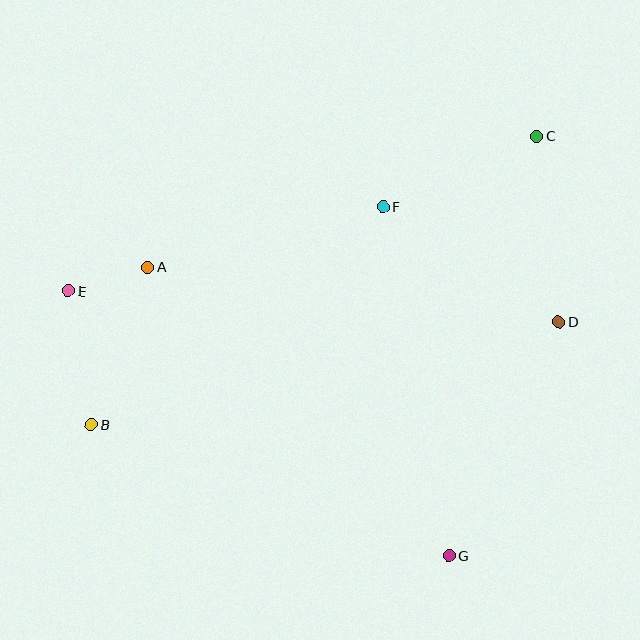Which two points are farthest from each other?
Points B and C are farthest from each other.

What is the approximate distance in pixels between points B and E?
The distance between B and E is approximately 135 pixels.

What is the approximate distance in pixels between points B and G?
The distance between B and G is approximately 381 pixels.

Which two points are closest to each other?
Points A and E are closest to each other.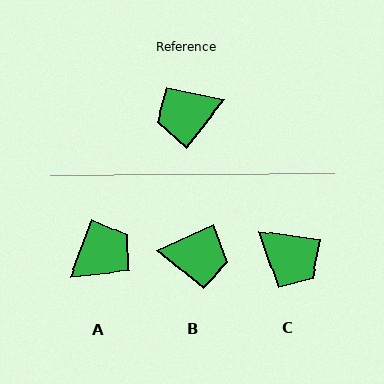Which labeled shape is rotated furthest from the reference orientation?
A, about 162 degrees away.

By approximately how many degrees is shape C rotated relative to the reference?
Approximately 120 degrees counter-clockwise.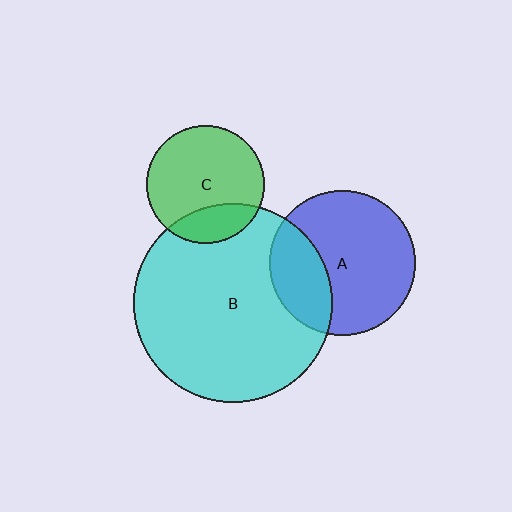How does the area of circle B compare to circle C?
Approximately 2.8 times.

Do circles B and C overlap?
Yes.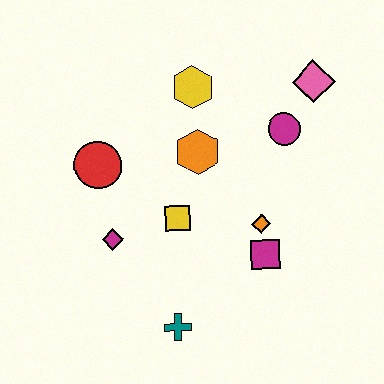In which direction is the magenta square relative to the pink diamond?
The magenta square is below the pink diamond.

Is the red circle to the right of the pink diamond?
No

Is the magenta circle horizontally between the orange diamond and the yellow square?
No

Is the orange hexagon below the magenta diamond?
No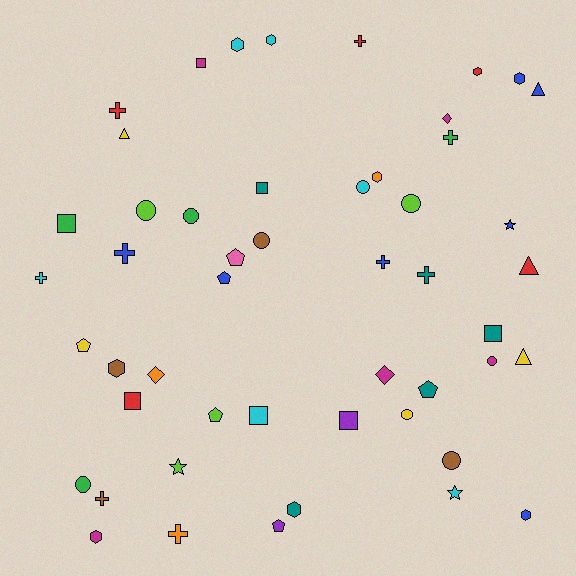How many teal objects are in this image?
There are 5 teal objects.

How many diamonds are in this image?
There are 3 diamonds.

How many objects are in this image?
There are 50 objects.